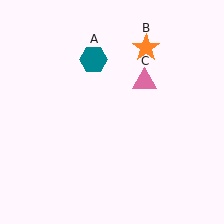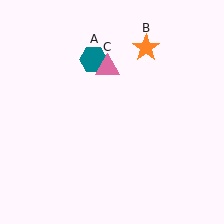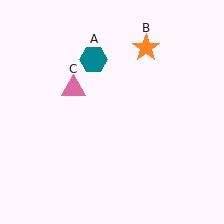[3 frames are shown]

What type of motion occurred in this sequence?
The pink triangle (object C) rotated counterclockwise around the center of the scene.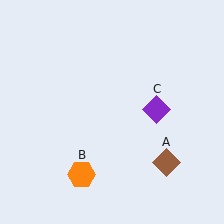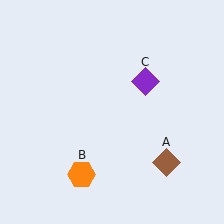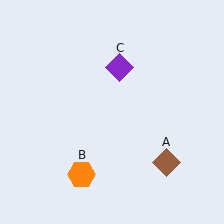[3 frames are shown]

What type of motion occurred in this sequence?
The purple diamond (object C) rotated counterclockwise around the center of the scene.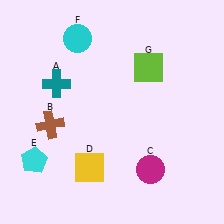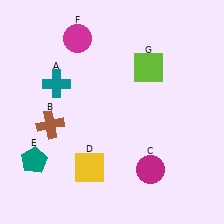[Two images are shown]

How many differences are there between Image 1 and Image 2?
There are 2 differences between the two images.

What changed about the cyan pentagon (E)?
In Image 1, E is cyan. In Image 2, it changed to teal.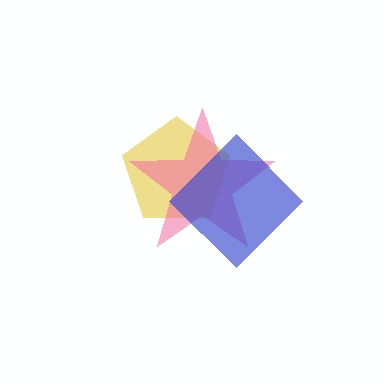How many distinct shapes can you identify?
There are 3 distinct shapes: a yellow pentagon, a pink star, a blue diamond.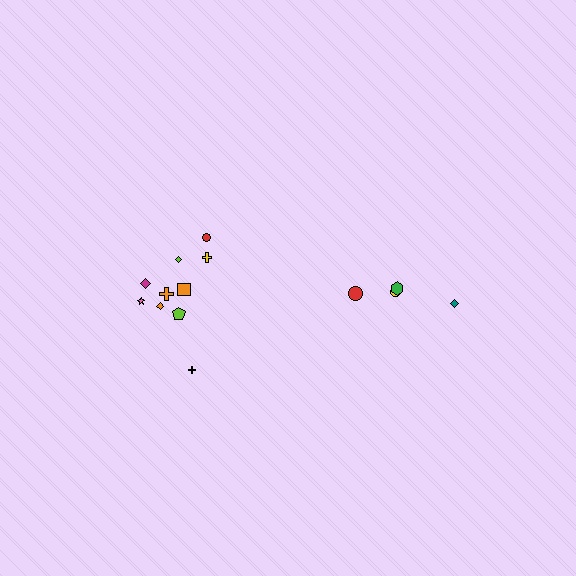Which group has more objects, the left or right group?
The left group.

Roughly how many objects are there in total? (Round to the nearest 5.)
Roughly 15 objects in total.